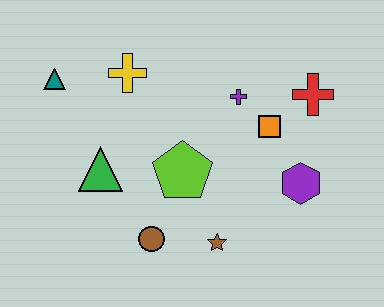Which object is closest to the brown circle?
The brown star is closest to the brown circle.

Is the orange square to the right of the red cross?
No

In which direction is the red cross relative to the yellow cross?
The red cross is to the right of the yellow cross.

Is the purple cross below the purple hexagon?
No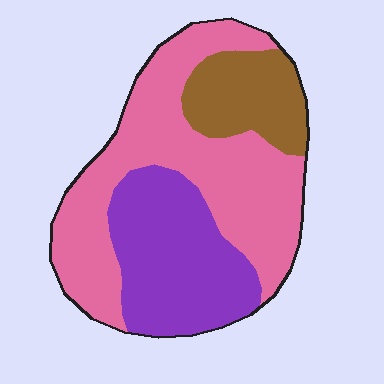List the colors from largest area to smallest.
From largest to smallest: pink, purple, brown.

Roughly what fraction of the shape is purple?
Purple takes up about one third (1/3) of the shape.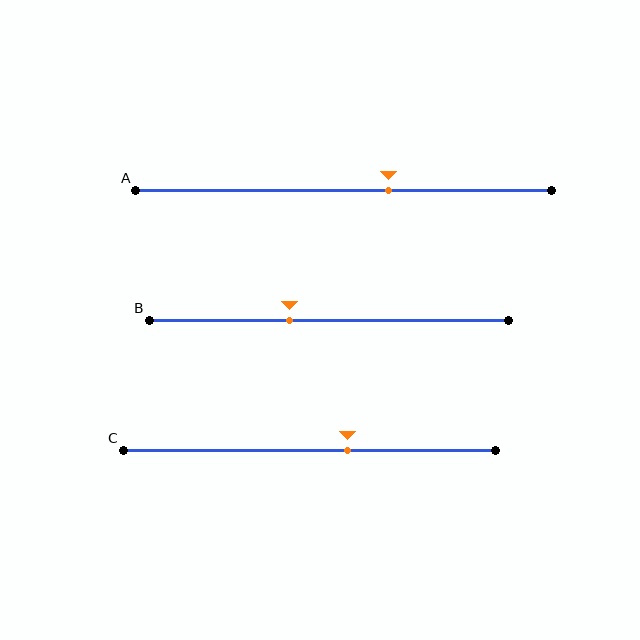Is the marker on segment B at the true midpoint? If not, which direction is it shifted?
No, the marker on segment B is shifted to the left by about 11% of the segment length.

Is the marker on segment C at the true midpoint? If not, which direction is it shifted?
No, the marker on segment C is shifted to the right by about 10% of the segment length.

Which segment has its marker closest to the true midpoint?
Segment C has its marker closest to the true midpoint.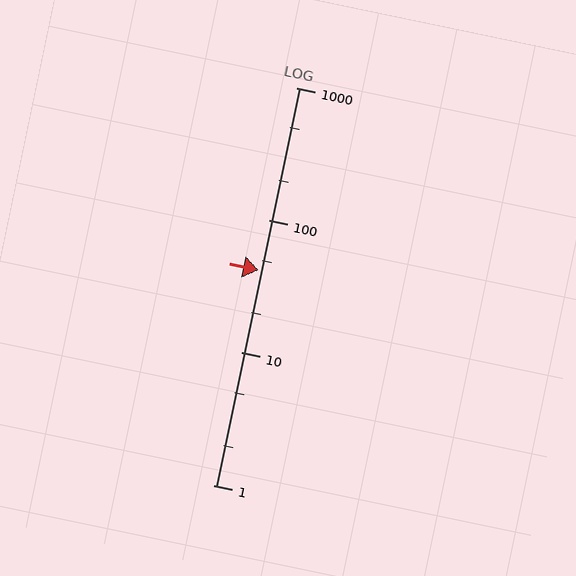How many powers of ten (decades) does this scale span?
The scale spans 3 decades, from 1 to 1000.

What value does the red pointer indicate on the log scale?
The pointer indicates approximately 42.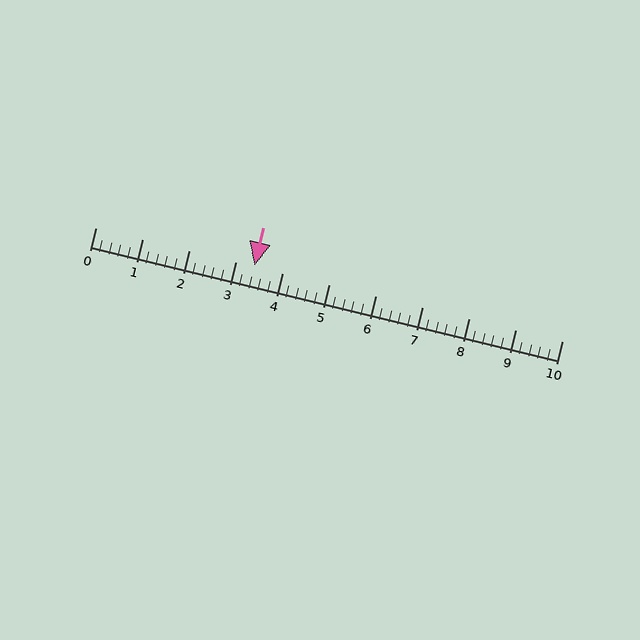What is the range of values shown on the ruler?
The ruler shows values from 0 to 10.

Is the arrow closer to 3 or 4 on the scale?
The arrow is closer to 3.